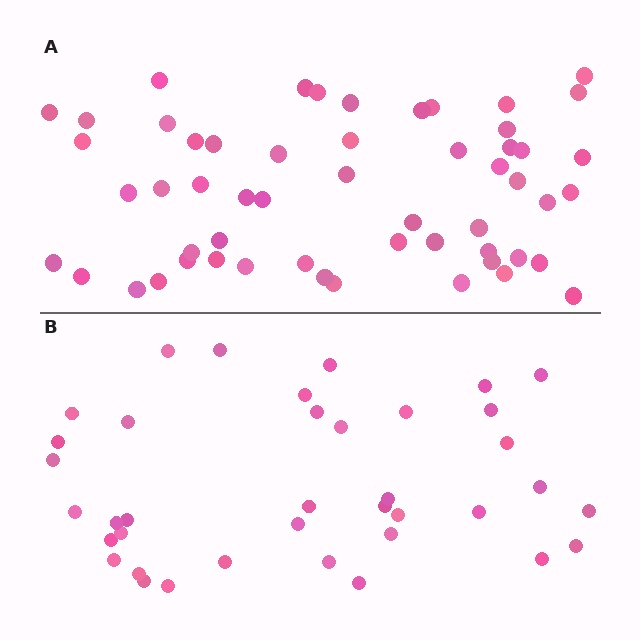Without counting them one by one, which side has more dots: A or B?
Region A (the top region) has more dots.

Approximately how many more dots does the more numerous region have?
Region A has approximately 15 more dots than region B.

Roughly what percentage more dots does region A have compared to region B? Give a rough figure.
About 45% more.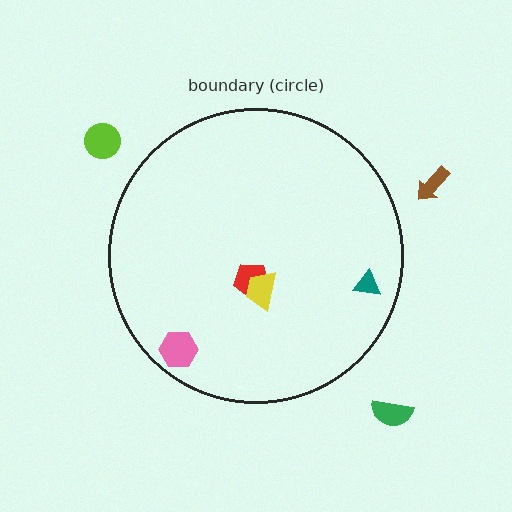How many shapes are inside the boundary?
4 inside, 3 outside.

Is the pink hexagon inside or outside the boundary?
Inside.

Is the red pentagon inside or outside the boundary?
Inside.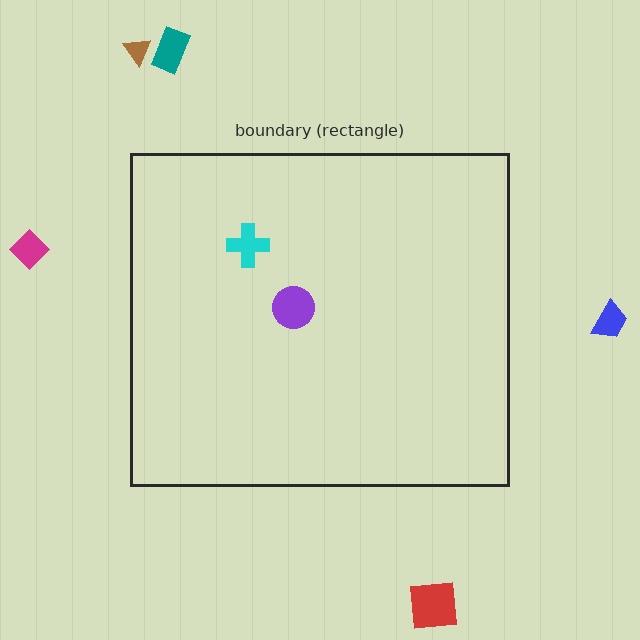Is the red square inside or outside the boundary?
Outside.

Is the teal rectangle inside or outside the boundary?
Outside.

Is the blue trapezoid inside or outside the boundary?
Outside.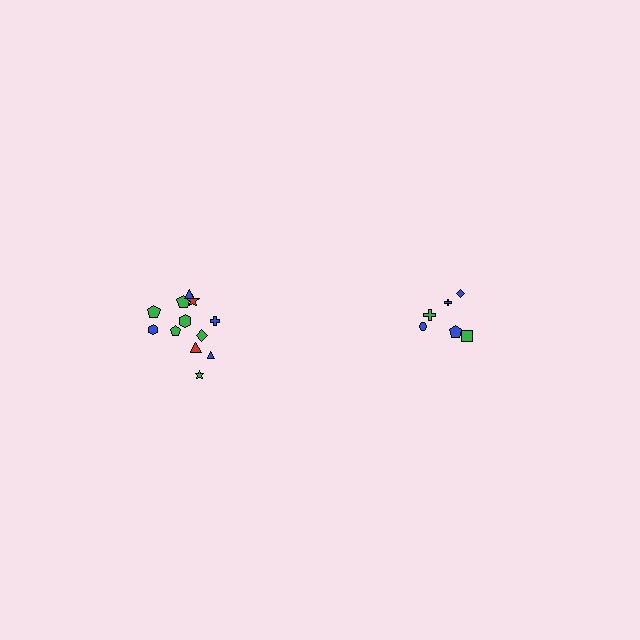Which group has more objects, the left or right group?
The left group.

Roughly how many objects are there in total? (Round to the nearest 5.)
Roughly 20 objects in total.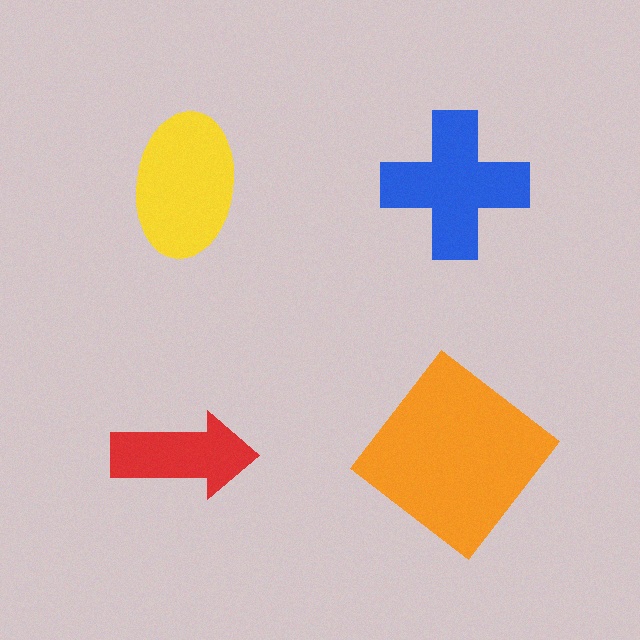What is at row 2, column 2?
An orange diamond.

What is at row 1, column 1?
A yellow ellipse.